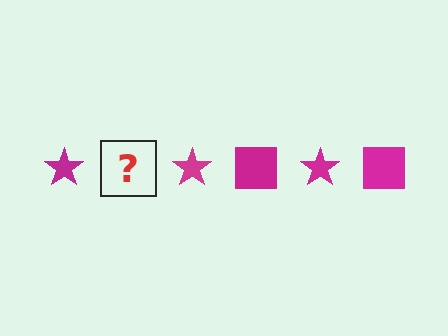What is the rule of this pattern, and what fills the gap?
The rule is that the pattern cycles through star, square shapes in magenta. The gap should be filled with a magenta square.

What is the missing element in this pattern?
The missing element is a magenta square.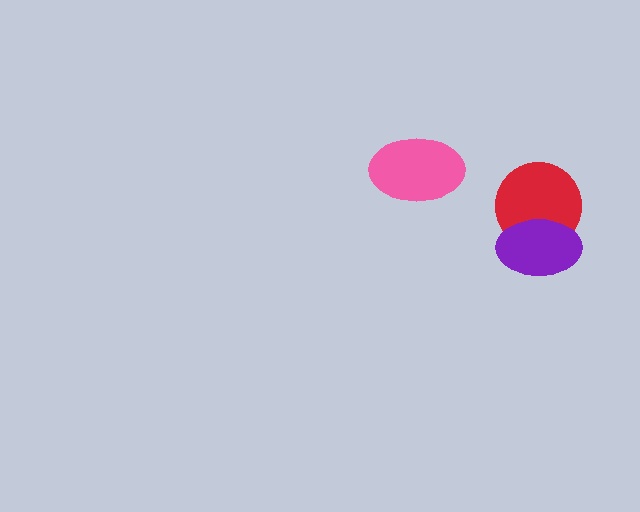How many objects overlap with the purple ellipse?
1 object overlaps with the purple ellipse.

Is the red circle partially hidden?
Yes, it is partially covered by another shape.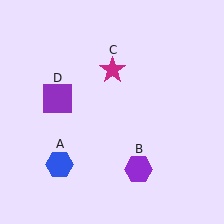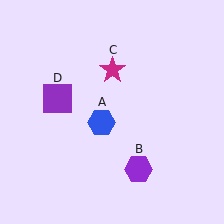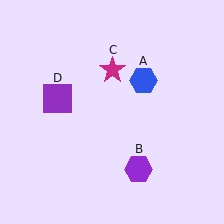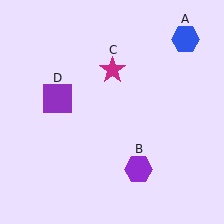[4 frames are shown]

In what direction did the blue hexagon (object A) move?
The blue hexagon (object A) moved up and to the right.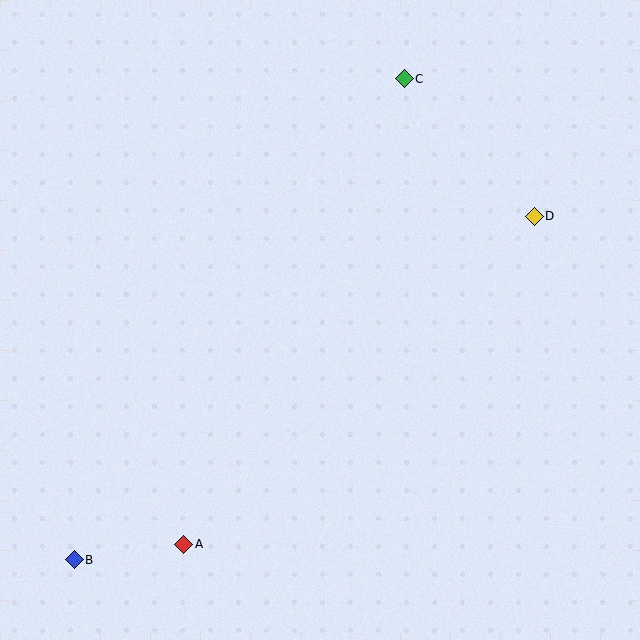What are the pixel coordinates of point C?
Point C is at (404, 79).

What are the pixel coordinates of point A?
Point A is at (184, 544).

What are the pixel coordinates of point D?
Point D is at (534, 216).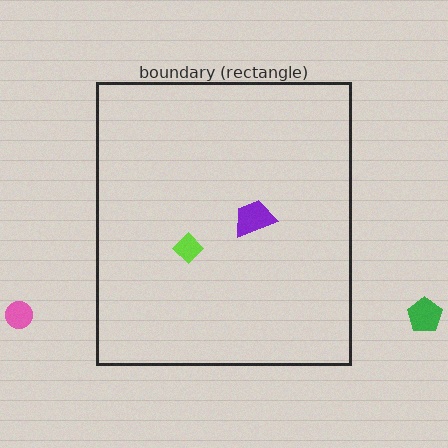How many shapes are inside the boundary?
2 inside, 2 outside.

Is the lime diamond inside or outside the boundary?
Inside.